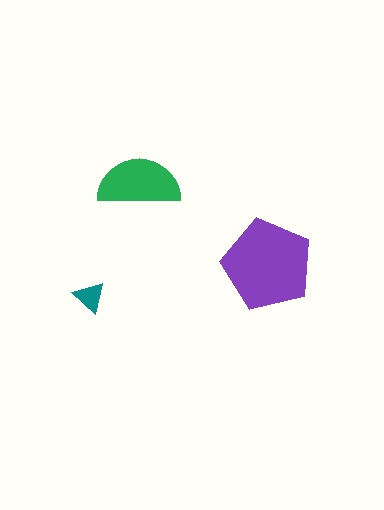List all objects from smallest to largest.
The teal triangle, the green semicircle, the purple pentagon.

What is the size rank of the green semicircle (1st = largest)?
2nd.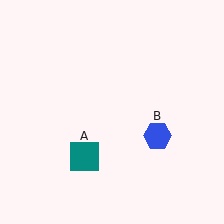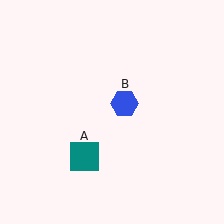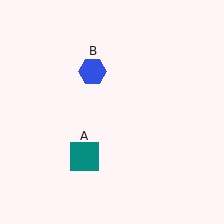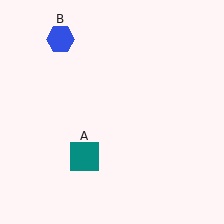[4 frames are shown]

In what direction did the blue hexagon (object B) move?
The blue hexagon (object B) moved up and to the left.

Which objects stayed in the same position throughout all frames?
Teal square (object A) remained stationary.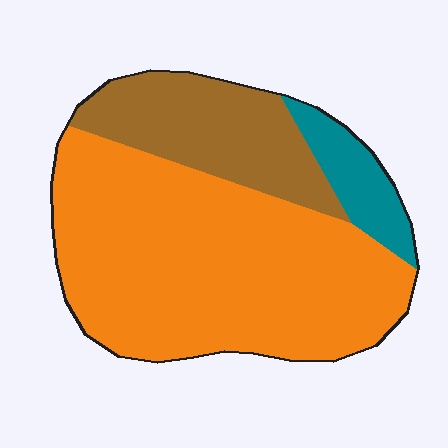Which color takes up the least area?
Teal, at roughly 10%.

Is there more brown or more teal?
Brown.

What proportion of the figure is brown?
Brown covers 23% of the figure.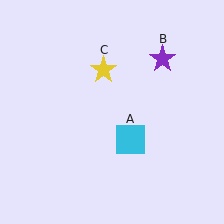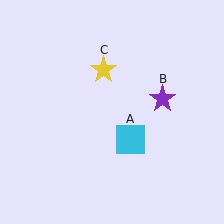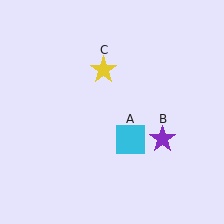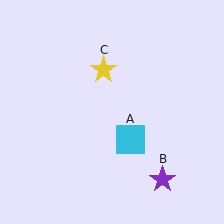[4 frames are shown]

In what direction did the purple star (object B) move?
The purple star (object B) moved down.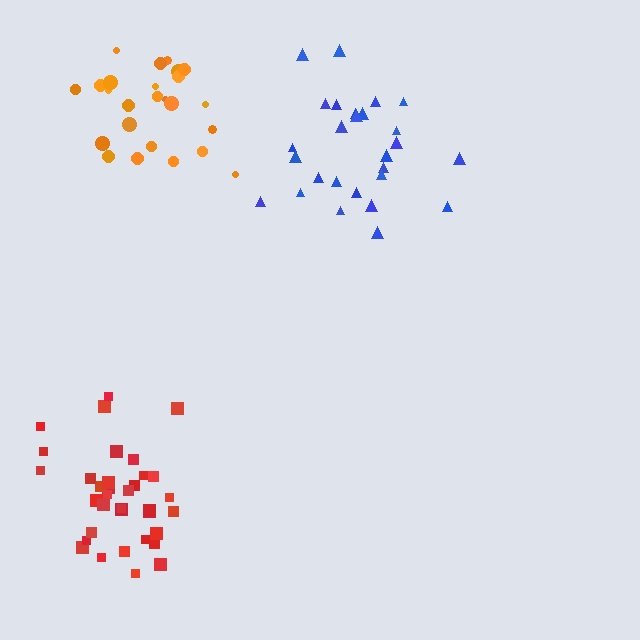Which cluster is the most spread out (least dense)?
Blue.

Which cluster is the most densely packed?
Red.